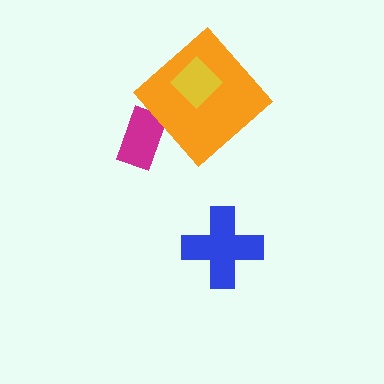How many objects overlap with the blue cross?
0 objects overlap with the blue cross.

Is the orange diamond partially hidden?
Yes, it is partially covered by another shape.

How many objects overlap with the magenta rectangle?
0 objects overlap with the magenta rectangle.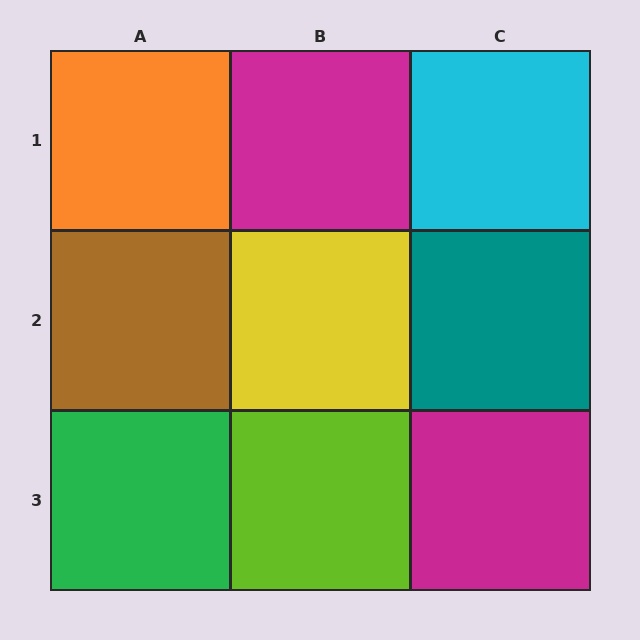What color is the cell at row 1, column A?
Orange.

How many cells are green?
1 cell is green.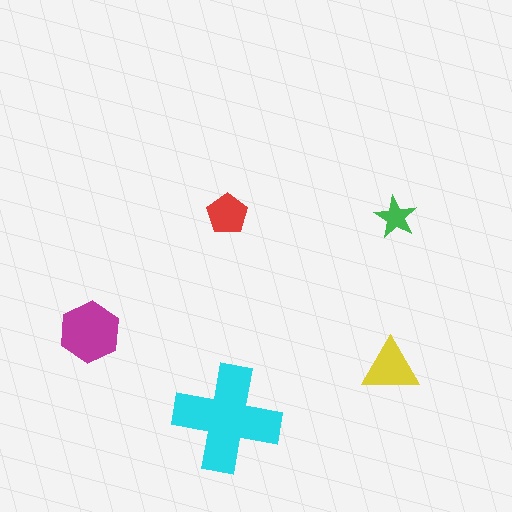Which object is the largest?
The cyan cross.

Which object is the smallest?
The green star.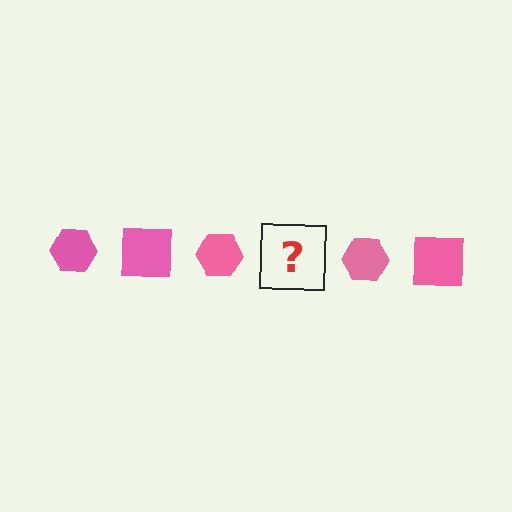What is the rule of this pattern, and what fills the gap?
The rule is that the pattern cycles through hexagon, square shapes in pink. The gap should be filled with a pink square.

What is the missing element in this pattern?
The missing element is a pink square.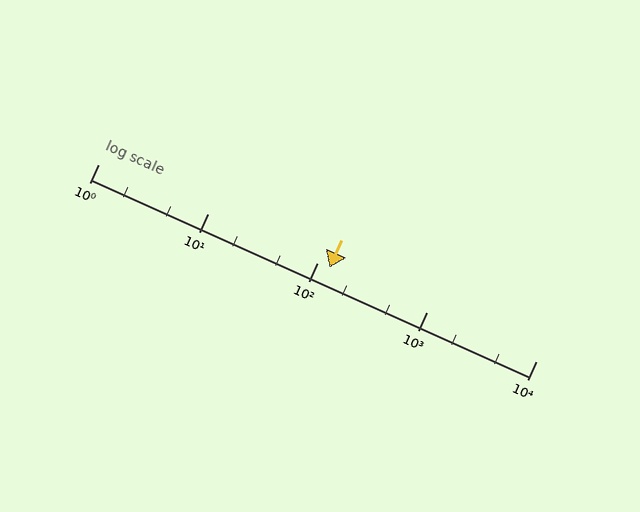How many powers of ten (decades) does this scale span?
The scale spans 4 decades, from 1 to 10000.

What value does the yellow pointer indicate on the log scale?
The pointer indicates approximately 130.